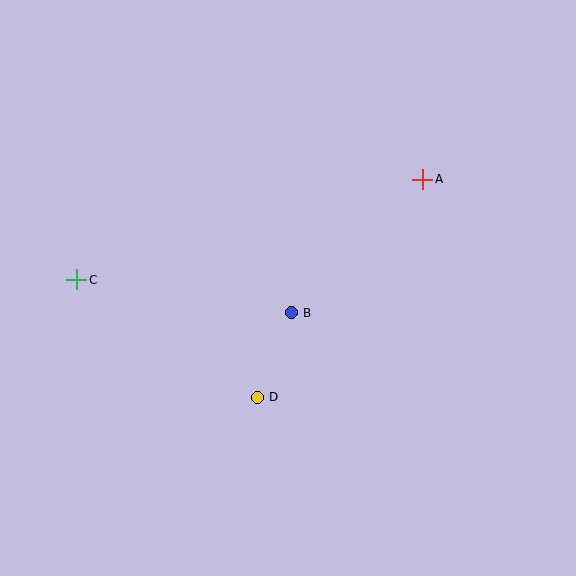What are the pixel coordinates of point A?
Point A is at (423, 179).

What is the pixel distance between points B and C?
The distance between B and C is 217 pixels.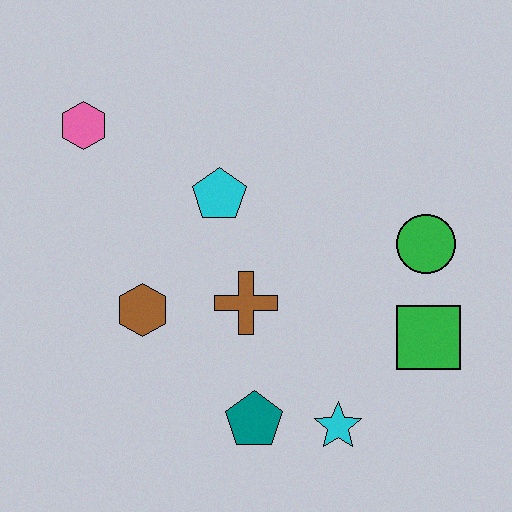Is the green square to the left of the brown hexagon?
No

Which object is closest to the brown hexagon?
The brown cross is closest to the brown hexagon.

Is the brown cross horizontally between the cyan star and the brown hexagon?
Yes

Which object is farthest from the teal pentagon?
The pink hexagon is farthest from the teal pentagon.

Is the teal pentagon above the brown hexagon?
No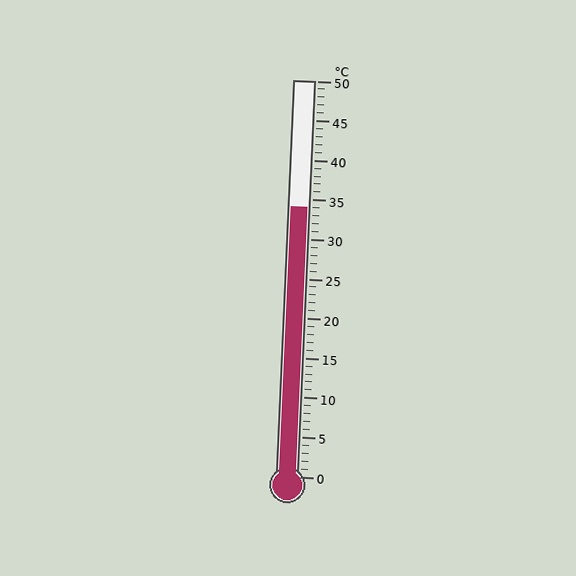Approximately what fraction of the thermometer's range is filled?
The thermometer is filled to approximately 70% of its range.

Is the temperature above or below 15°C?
The temperature is above 15°C.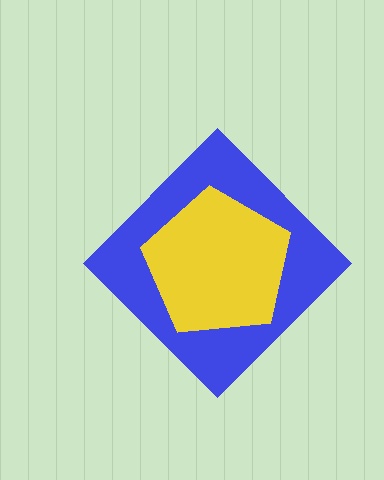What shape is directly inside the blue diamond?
The yellow pentagon.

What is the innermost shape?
The yellow pentagon.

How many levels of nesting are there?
2.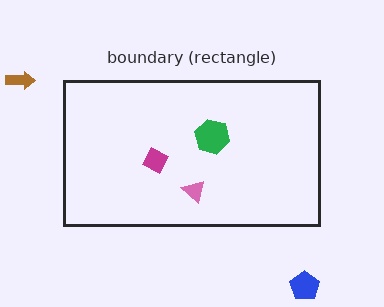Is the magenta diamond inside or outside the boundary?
Inside.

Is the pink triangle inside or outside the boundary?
Inside.